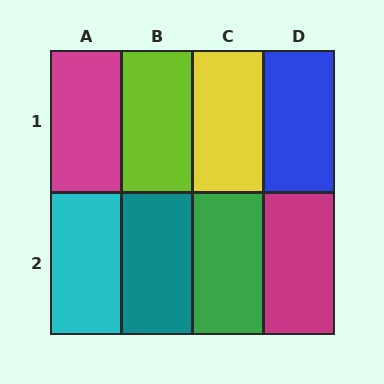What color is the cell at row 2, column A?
Cyan.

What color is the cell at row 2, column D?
Magenta.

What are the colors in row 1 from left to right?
Magenta, lime, yellow, blue.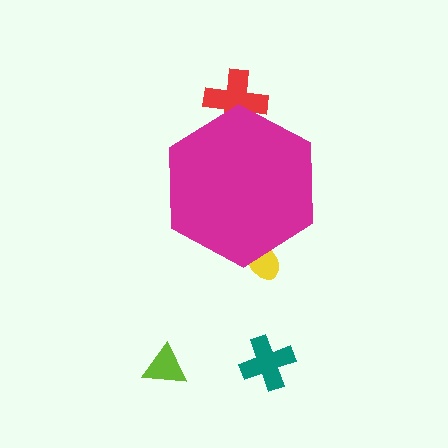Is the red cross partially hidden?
Yes, the red cross is partially hidden behind the magenta hexagon.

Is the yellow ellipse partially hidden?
Yes, the yellow ellipse is partially hidden behind the magenta hexagon.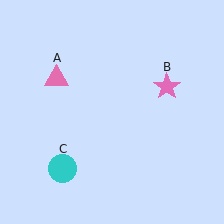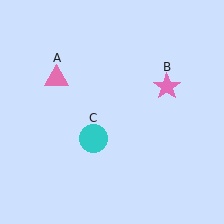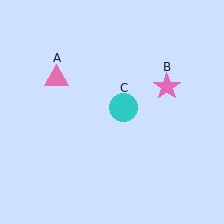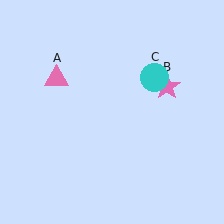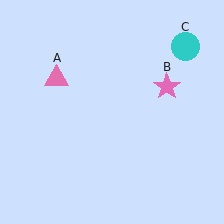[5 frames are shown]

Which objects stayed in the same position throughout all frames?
Pink triangle (object A) and pink star (object B) remained stationary.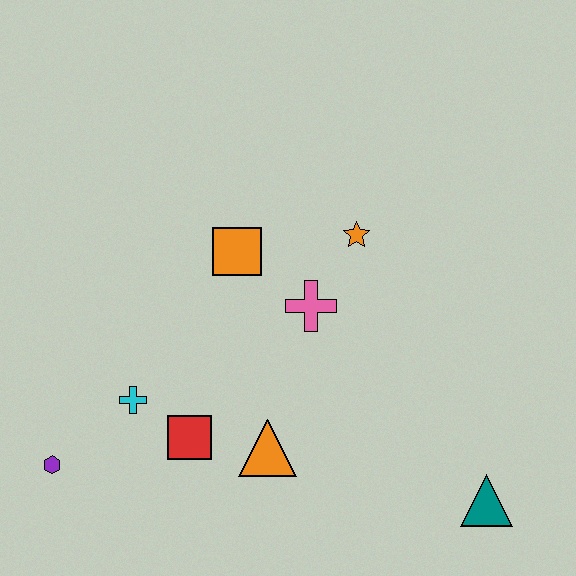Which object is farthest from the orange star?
The purple hexagon is farthest from the orange star.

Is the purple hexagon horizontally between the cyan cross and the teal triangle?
No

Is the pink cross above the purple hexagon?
Yes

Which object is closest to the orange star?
The pink cross is closest to the orange star.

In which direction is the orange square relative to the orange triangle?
The orange square is above the orange triangle.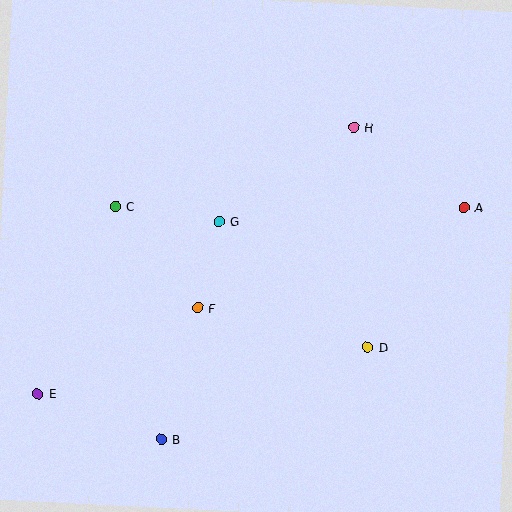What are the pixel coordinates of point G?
Point G is at (219, 221).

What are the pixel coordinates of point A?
Point A is at (464, 208).